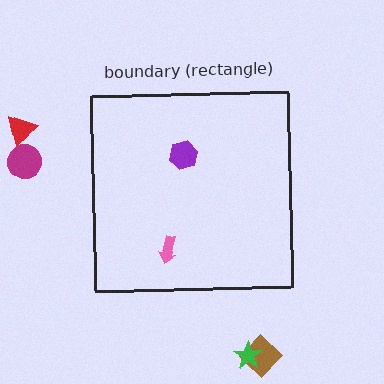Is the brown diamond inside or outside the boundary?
Outside.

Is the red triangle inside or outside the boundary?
Outside.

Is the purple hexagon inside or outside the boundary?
Inside.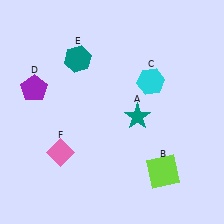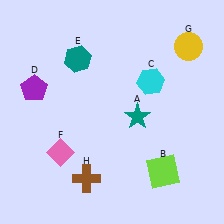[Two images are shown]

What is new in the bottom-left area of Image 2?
A brown cross (H) was added in the bottom-left area of Image 2.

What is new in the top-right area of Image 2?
A yellow circle (G) was added in the top-right area of Image 2.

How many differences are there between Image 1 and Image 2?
There are 2 differences between the two images.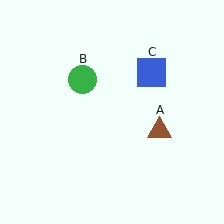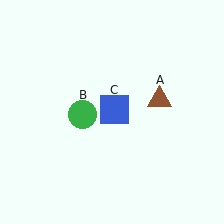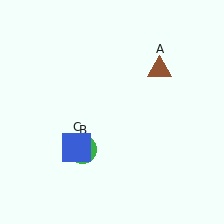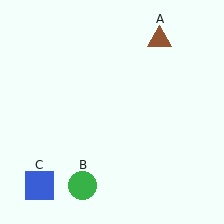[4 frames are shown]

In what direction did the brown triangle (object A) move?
The brown triangle (object A) moved up.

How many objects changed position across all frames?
3 objects changed position: brown triangle (object A), green circle (object B), blue square (object C).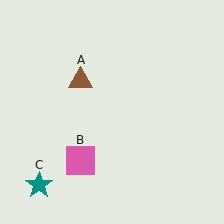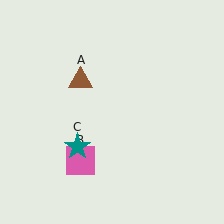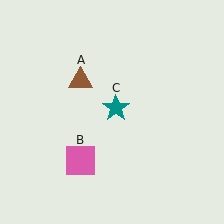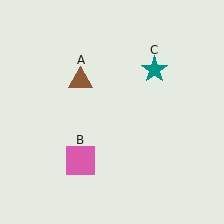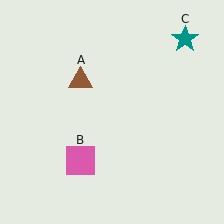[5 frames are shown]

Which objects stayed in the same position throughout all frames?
Brown triangle (object A) and pink square (object B) remained stationary.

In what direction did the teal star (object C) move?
The teal star (object C) moved up and to the right.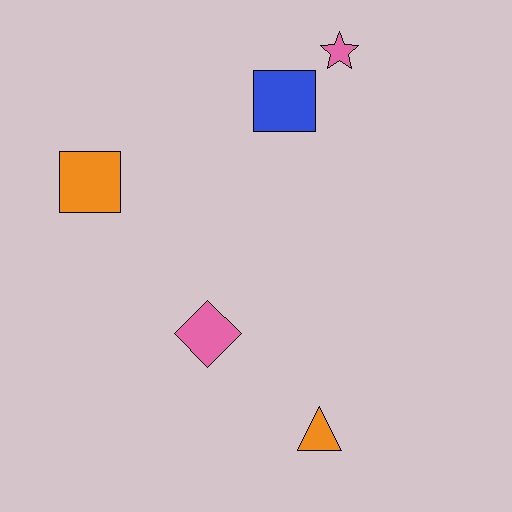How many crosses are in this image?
There are no crosses.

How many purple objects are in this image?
There are no purple objects.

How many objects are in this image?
There are 5 objects.